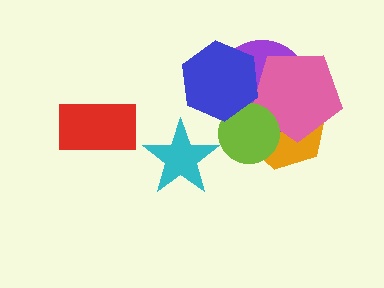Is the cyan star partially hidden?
No, no other shape covers it.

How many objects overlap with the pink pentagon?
4 objects overlap with the pink pentagon.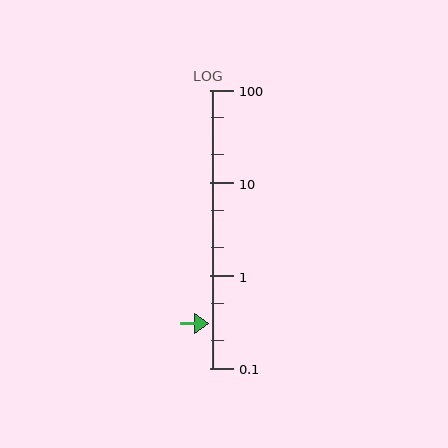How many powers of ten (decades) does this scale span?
The scale spans 3 decades, from 0.1 to 100.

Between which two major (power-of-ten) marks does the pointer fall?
The pointer is between 0.1 and 1.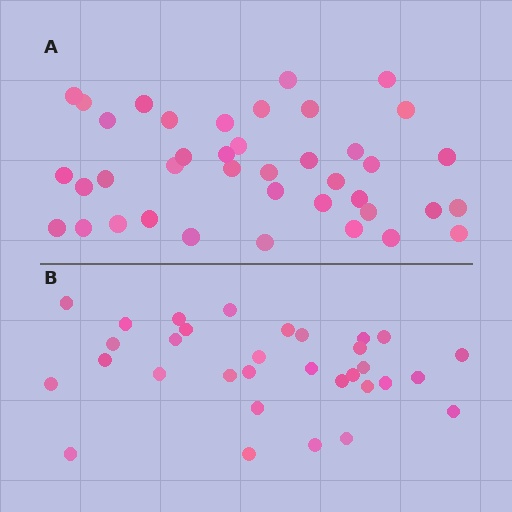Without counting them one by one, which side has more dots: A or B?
Region A (the top region) has more dots.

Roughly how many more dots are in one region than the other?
Region A has roughly 8 or so more dots than region B.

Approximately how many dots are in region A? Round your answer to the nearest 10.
About 40 dots.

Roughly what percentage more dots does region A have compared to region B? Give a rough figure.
About 25% more.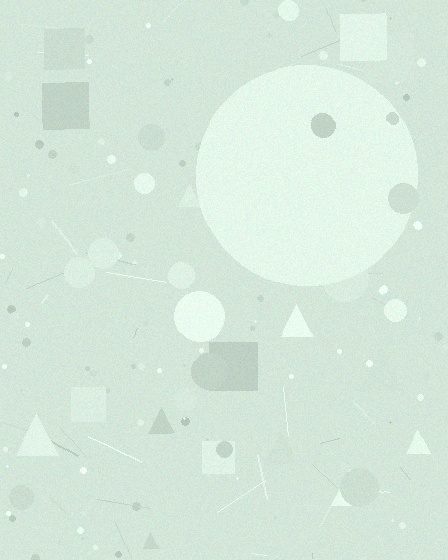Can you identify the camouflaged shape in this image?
The camouflaged shape is a circle.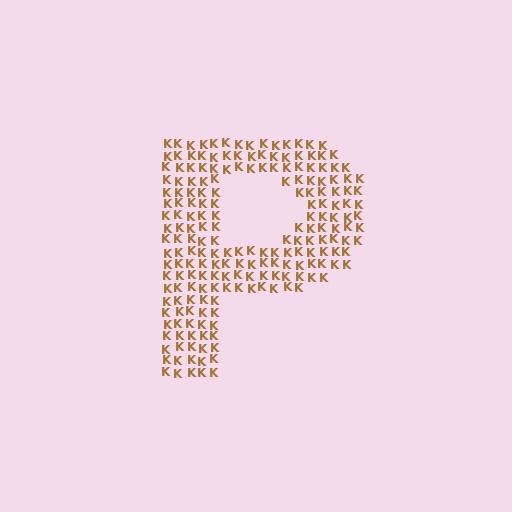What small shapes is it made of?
It is made of small letter K's.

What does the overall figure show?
The overall figure shows the letter P.